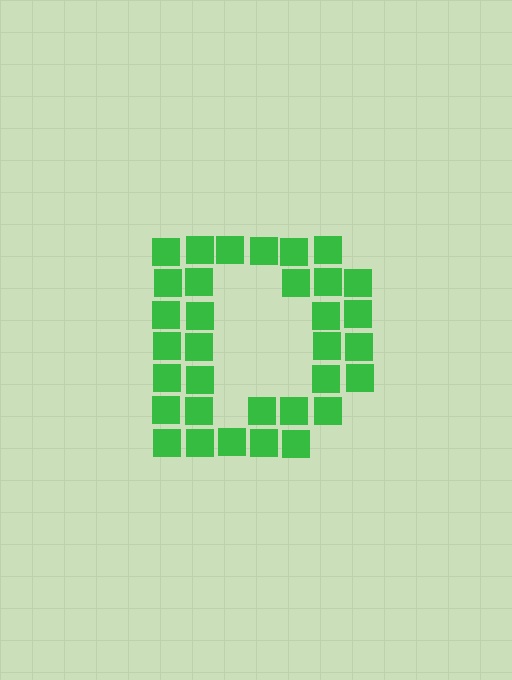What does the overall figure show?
The overall figure shows the letter D.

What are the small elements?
The small elements are squares.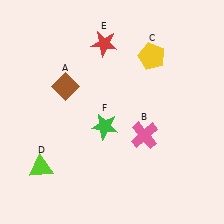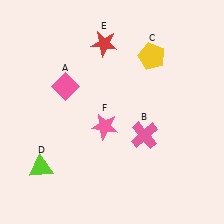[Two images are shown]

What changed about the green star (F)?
In Image 1, F is green. In Image 2, it changed to pink.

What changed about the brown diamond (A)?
In Image 1, A is brown. In Image 2, it changed to pink.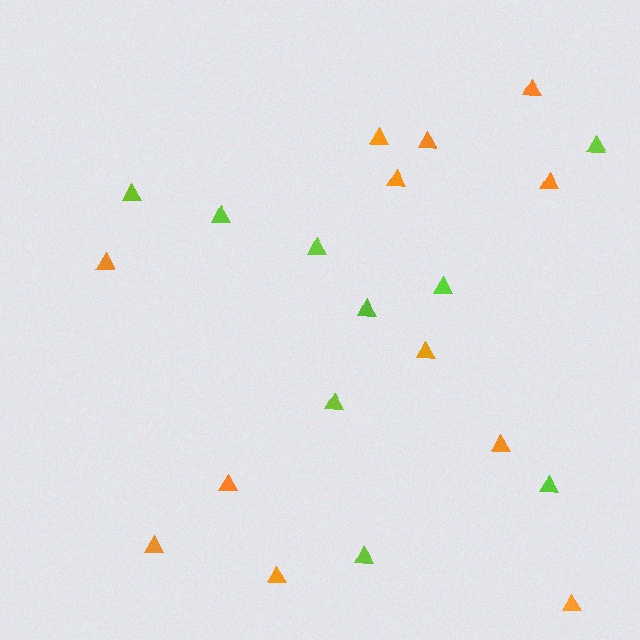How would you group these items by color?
There are 2 groups: one group of orange triangles (12) and one group of lime triangles (9).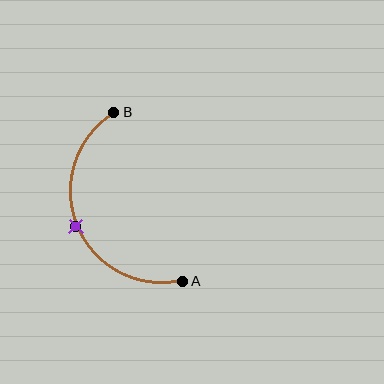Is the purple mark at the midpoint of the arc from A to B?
Yes. The purple mark lies on the arc at equal arc-length from both A and B — it is the arc midpoint.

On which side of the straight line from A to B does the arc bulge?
The arc bulges to the left of the straight line connecting A and B.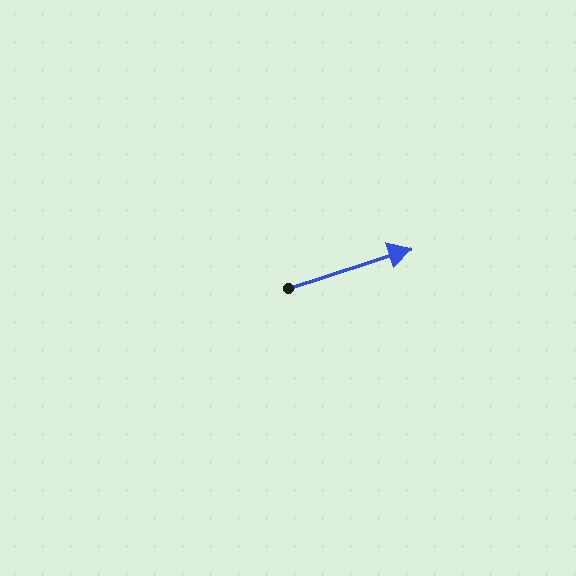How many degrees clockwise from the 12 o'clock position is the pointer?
Approximately 72 degrees.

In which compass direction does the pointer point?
East.